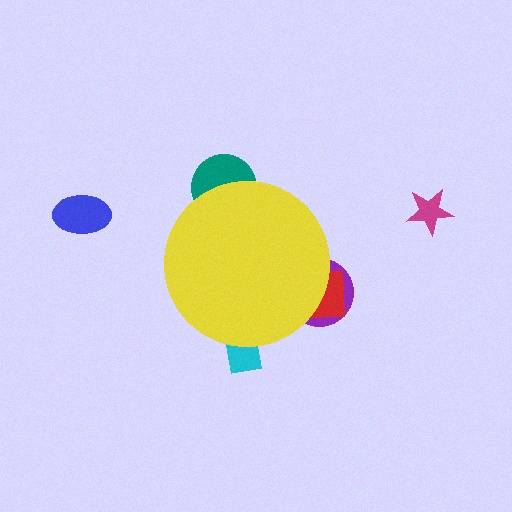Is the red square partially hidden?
Yes, the red square is partially hidden behind the yellow circle.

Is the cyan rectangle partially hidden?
Yes, the cyan rectangle is partially hidden behind the yellow circle.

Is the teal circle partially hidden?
Yes, the teal circle is partially hidden behind the yellow circle.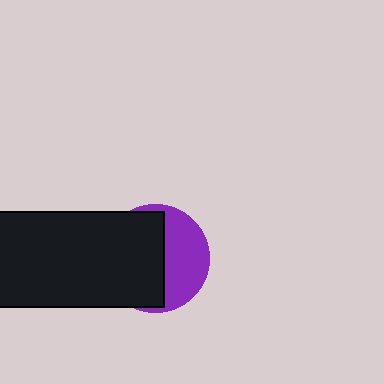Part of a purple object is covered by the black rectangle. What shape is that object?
It is a circle.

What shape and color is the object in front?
The object in front is a black rectangle.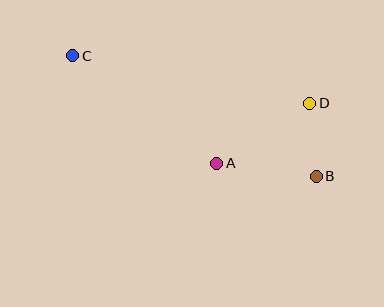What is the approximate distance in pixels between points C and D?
The distance between C and D is approximately 242 pixels.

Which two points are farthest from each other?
Points B and C are farthest from each other.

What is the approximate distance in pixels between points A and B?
The distance between A and B is approximately 100 pixels.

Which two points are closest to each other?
Points B and D are closest to each other.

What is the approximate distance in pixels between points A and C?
The distance between A and C is approximately 180 pixels.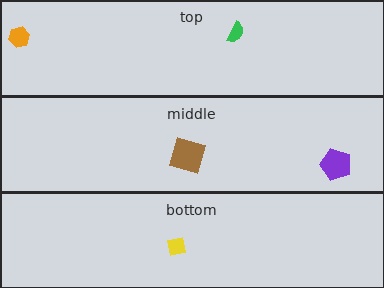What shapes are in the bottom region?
The yellow square.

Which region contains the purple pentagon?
The middle region.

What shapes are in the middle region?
The purple pentagon, the brown square.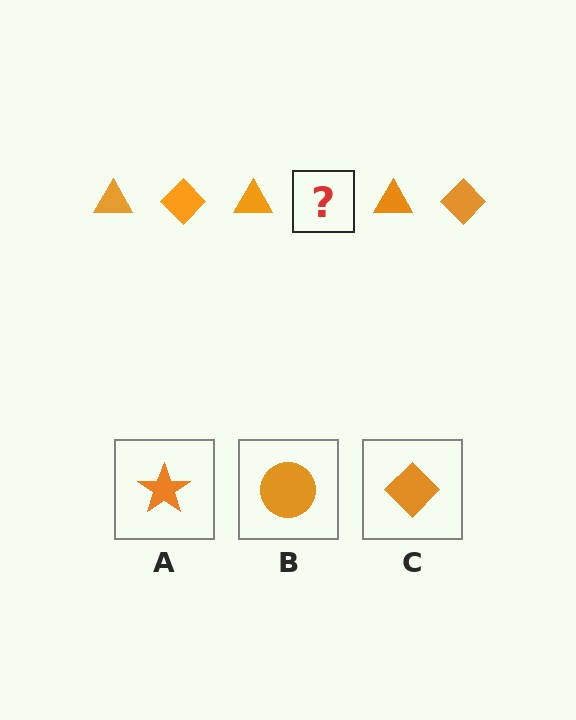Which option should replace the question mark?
Option C.